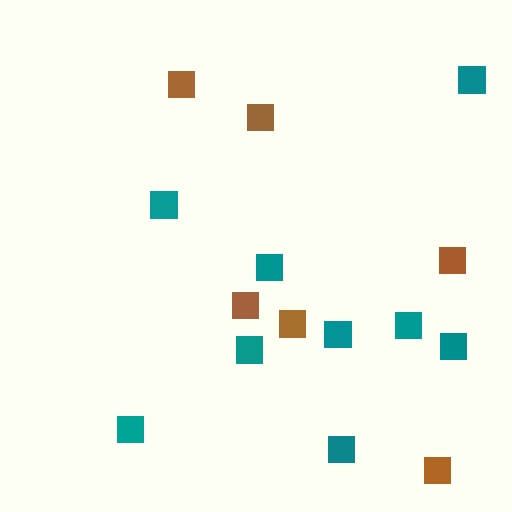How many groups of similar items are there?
There are 2 groups: one group of brown squares (6) and one group of teal squares (9).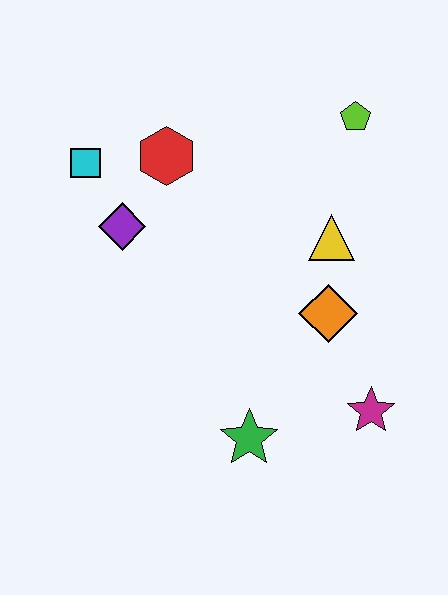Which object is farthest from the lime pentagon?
The green star is farthest from the lime pentagon.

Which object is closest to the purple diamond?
The cyan square is closest to the purple diamond.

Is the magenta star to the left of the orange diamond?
No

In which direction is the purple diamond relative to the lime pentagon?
The purple diamond is to the left of the lime pentagon.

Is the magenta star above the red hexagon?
No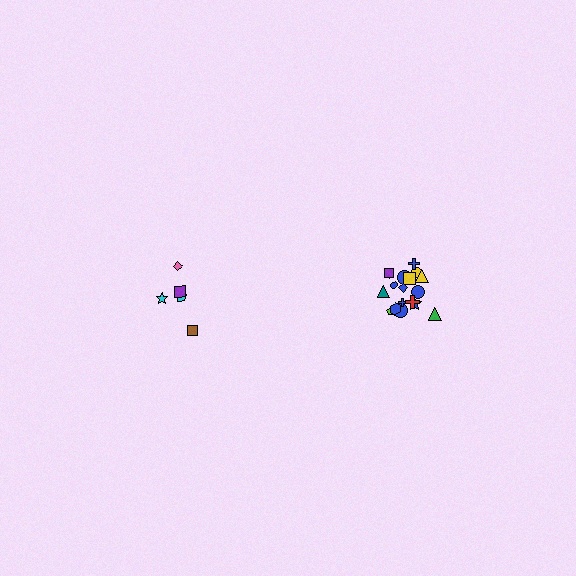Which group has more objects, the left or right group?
The right group.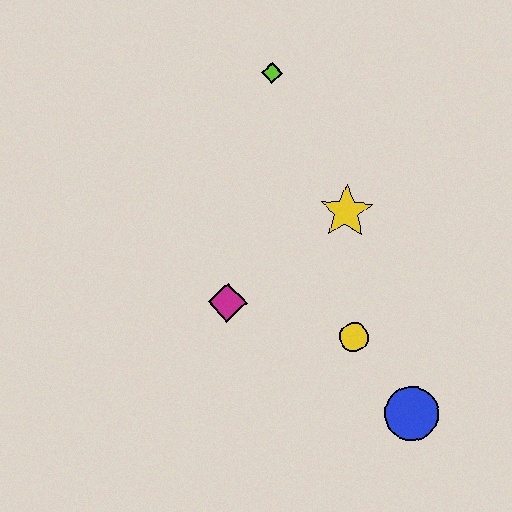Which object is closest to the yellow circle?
The blue circle is closest to the yellow circle.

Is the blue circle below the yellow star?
Yes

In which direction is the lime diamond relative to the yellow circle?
The lime diamond is above the yellow circle.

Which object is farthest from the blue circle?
The lime diamond is farthest from the blue circle.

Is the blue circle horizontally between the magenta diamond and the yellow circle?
No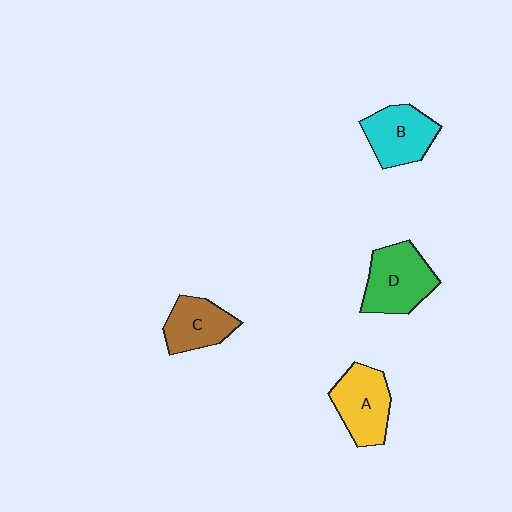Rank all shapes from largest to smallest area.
From largest to smallest: D (green), A (yellow), B (cyan), C (brown).